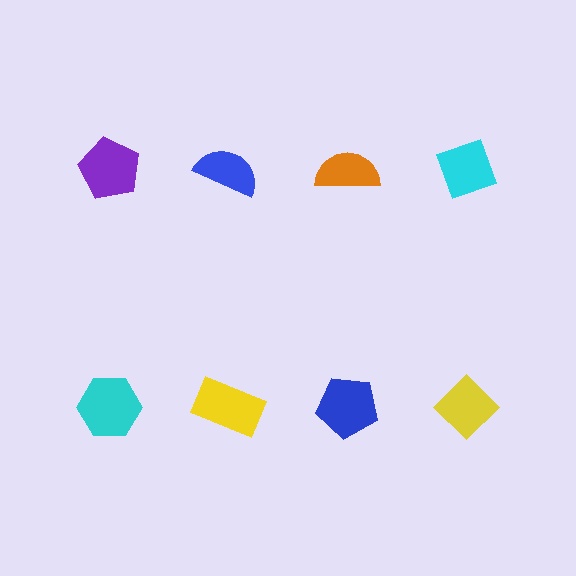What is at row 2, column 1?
A cyan hexagon.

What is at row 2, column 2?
A yellow rectangle.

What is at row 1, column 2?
A blue semicircle.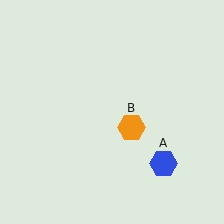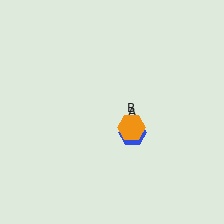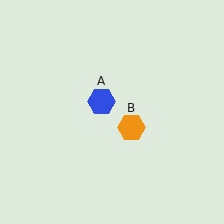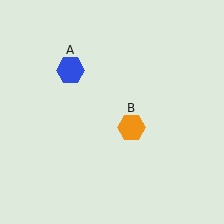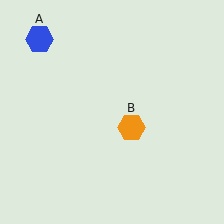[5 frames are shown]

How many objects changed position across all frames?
1 object changed position: blue hexagon (object A).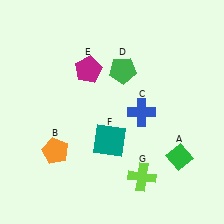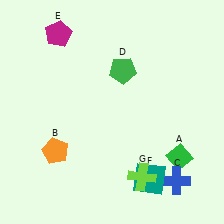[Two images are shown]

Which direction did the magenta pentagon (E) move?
The magenta pentagon (E) moved up.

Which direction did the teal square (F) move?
The teal square (F) moved right.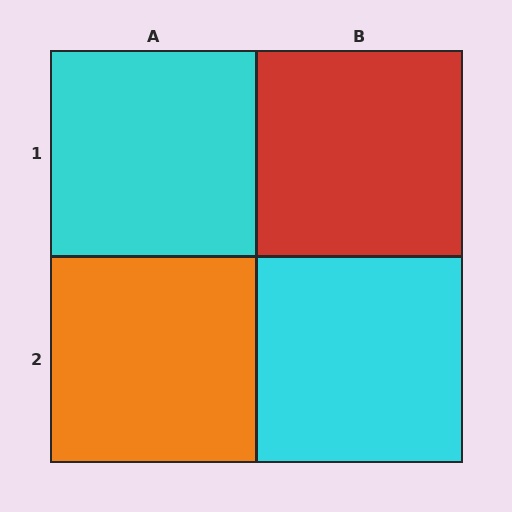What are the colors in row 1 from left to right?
Cyan, red.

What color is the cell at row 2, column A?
Orange.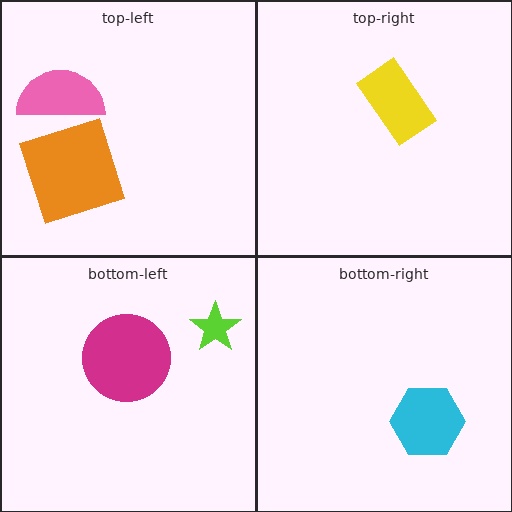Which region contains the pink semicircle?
The top-left region.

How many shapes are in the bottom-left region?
2.